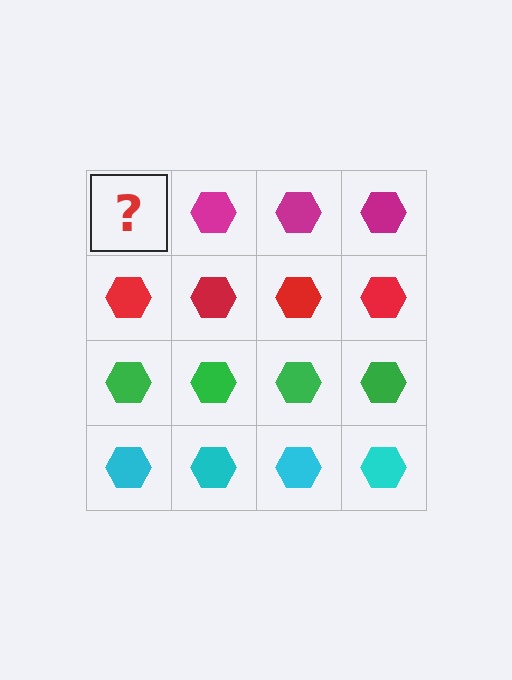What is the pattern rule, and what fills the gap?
The rule is that each row has a consistent color. The gap should be filled with a magenta hexagon.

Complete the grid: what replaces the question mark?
The question mark should be replaced with a magenta hexagon.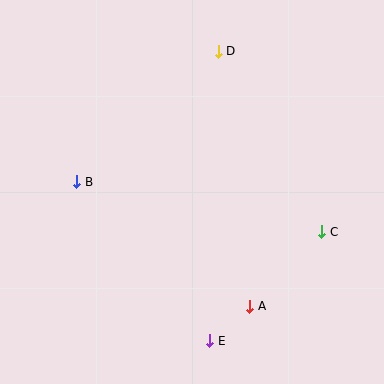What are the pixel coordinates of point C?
Point C is at (322, 232).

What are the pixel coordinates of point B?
Point B is at (77, 182).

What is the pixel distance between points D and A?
The distance between D and A is 257 pixels.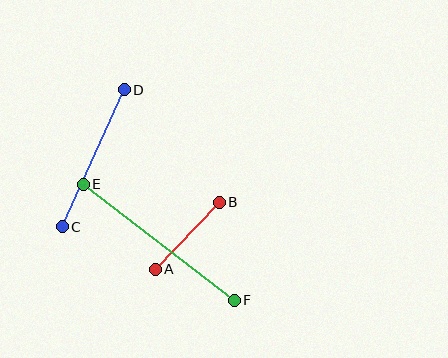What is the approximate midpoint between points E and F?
The midpoint is at approximately (159, 242) pixels.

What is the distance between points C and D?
The distance is approximately 150 pixels.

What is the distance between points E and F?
The distance is approximately 190 pixels.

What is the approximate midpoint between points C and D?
The midpoint is at approximately (93, 158) pixels.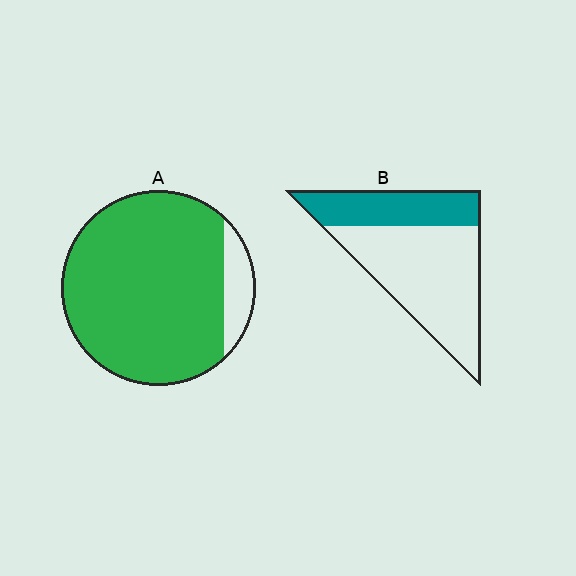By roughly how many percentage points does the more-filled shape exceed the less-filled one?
By roughly 55 percentage points (A over B).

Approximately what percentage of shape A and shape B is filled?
A is approximately 90% and B is approximately 35%.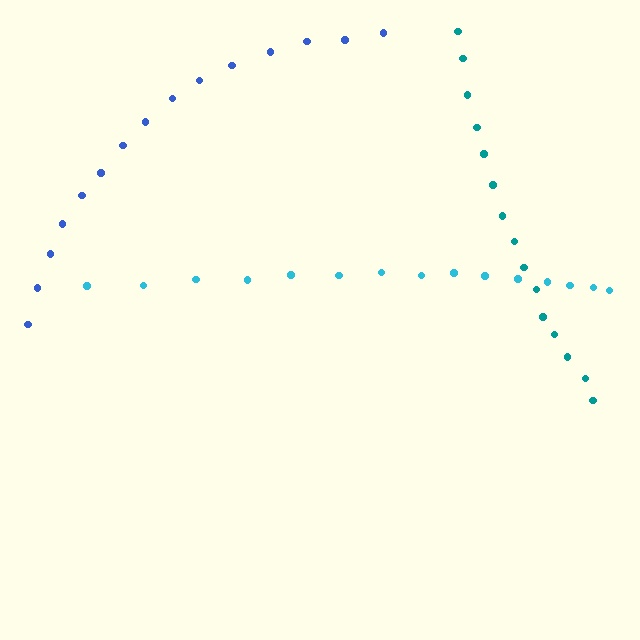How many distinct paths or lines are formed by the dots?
There are 3 distinct paths.